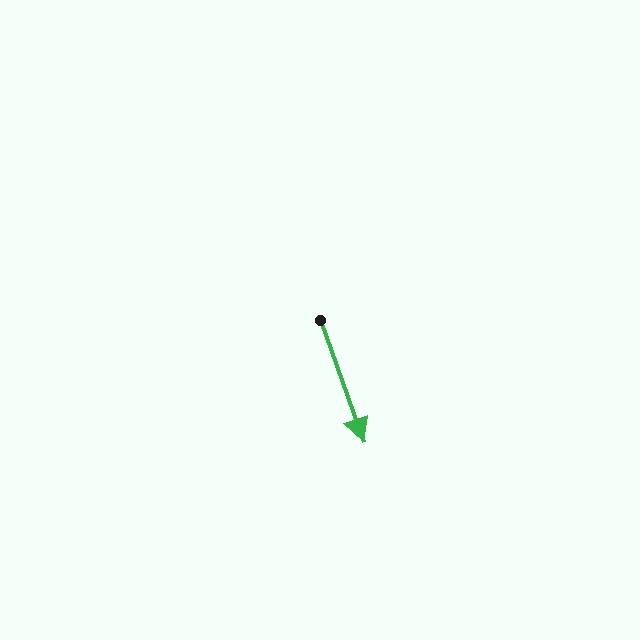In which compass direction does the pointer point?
South.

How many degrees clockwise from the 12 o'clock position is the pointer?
Approximately 160 degrees.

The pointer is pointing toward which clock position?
Roughly 5 o'clock.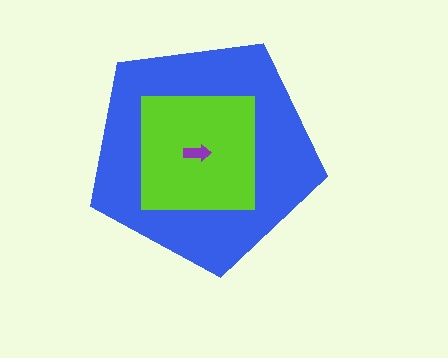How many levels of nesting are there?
3.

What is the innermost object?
The purple arrow.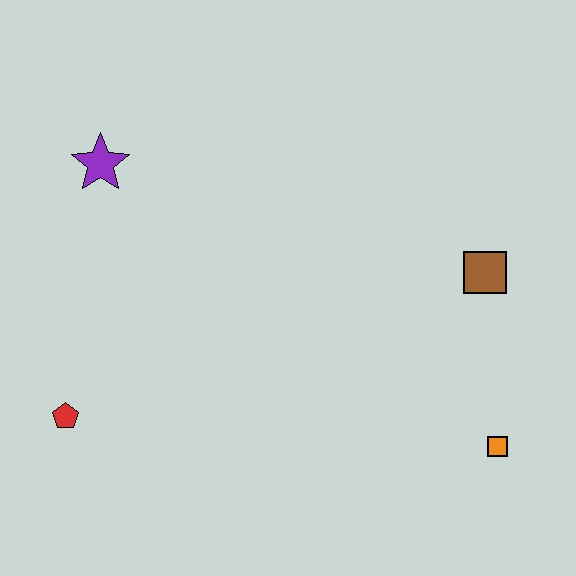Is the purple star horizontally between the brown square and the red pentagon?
Yes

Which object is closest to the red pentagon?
The purple star is closest to the red pentagon.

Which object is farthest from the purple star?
The orange square is farthest from the purple star.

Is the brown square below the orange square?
No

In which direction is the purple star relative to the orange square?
The purple star is to the left of the orange square.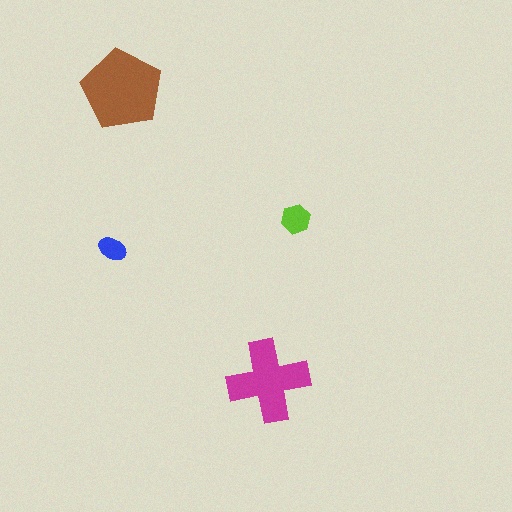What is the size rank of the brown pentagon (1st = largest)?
1st.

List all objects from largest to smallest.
The brown pentagon, the magenta cross, the lime hexagon, the blue ellipse.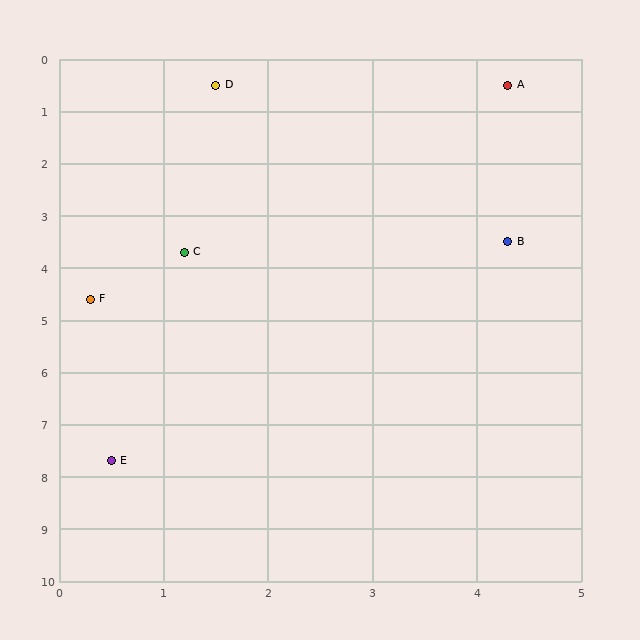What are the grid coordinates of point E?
Point E is at approximately (0.5, 7.7).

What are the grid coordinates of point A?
Point A is at approximately (4.3, 0.5).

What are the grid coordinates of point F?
Point F is at approximately (0.3, 4.6).